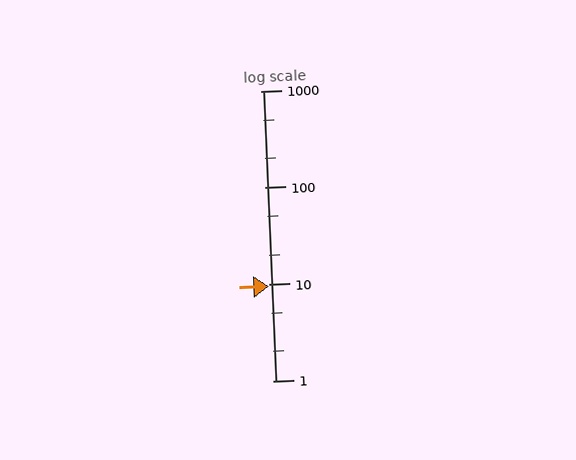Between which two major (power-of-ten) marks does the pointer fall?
The pointer is between 1 and 10.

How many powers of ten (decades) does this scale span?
The scale spans 3 decades, from 1 to 1000.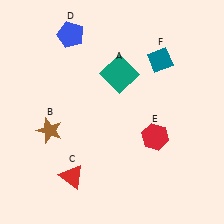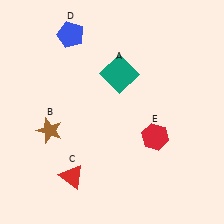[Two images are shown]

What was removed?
The teal diamond (F) was removed in Image 2.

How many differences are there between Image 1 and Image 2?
There is 1 difference between the two images.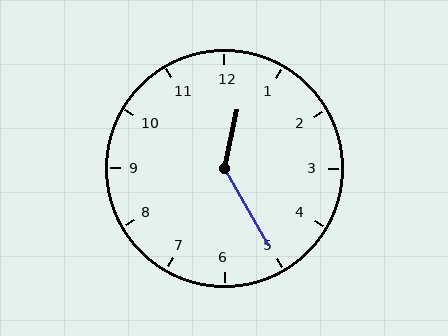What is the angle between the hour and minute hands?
Approximately 138 degrees.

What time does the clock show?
12:25.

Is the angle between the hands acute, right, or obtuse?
It is obtuse.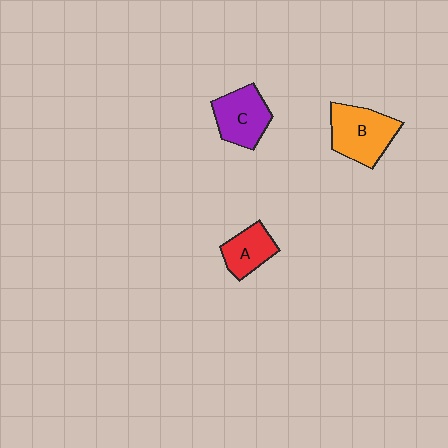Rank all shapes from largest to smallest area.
From largest to smallest: B (orange), C (purple), A (red).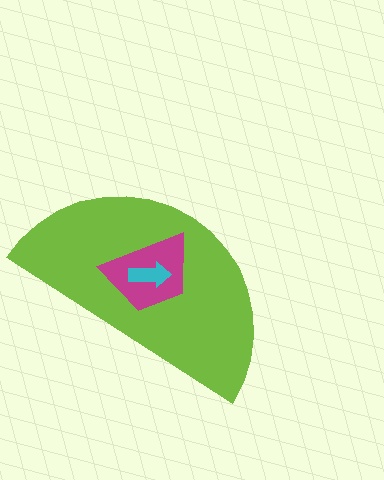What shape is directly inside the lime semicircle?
The magenta trapezoid.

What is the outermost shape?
The lime semicircle.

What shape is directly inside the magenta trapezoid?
The cyan arrow.